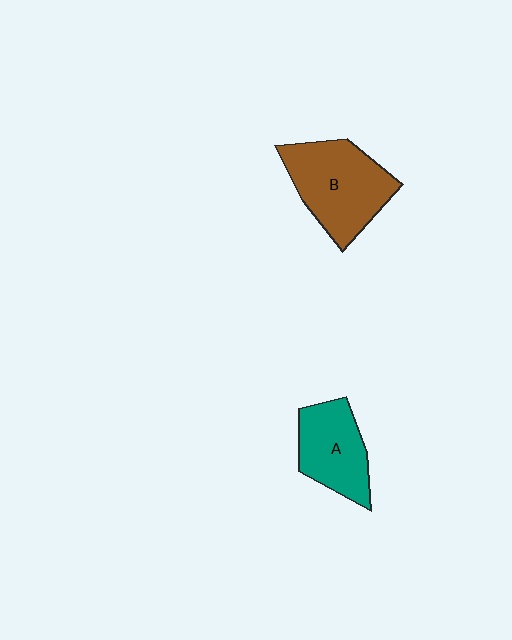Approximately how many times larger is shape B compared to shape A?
Approximately 1.4 times.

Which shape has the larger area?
Shape B (brown).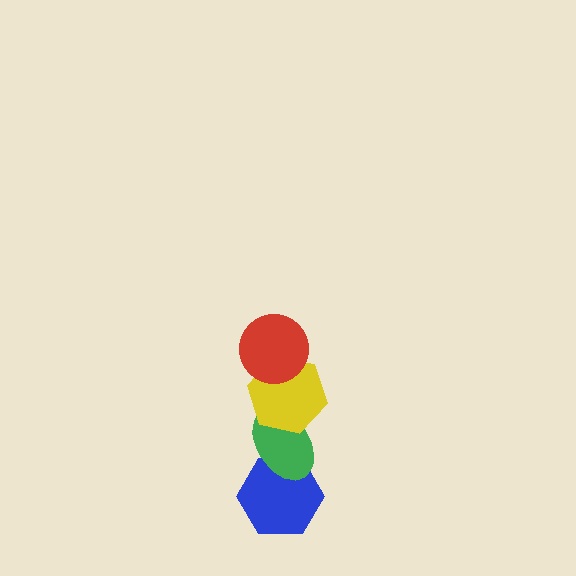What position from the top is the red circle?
The red circle is 1st from the top.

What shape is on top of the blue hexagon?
The green ellipse is on top of the blue hexagon.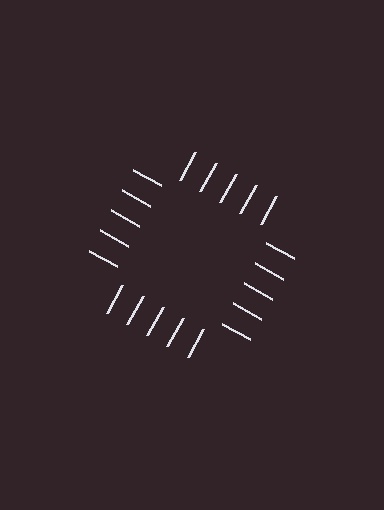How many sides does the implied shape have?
4 sides — the line-ends trace a square.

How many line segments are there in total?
20 — 5 along each of the 4 edges.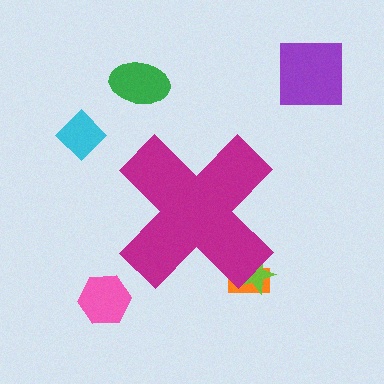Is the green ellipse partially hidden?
No, the green ellipse is fully visible.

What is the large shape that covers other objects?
A magenta cross.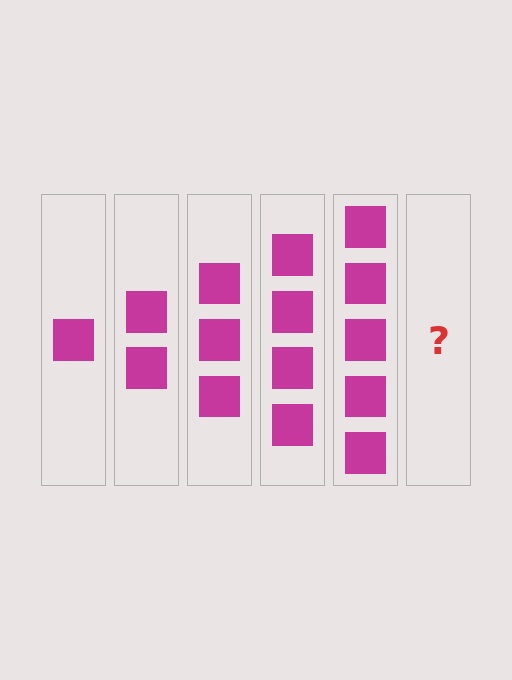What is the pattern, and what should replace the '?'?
The pattern is that each step adds one more square. The '?' should be 6 squares.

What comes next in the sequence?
The next element should be 6 squares.